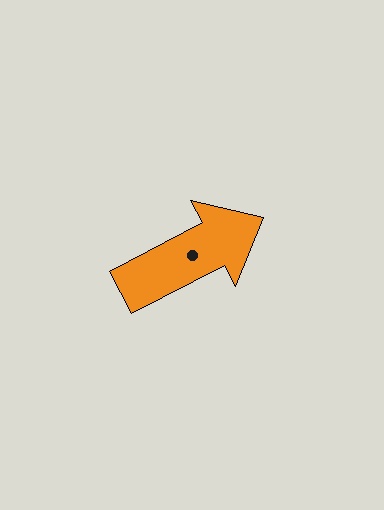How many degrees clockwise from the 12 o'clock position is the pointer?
Approximately 62 degrees.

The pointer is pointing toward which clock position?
Roughly 2 o'clock.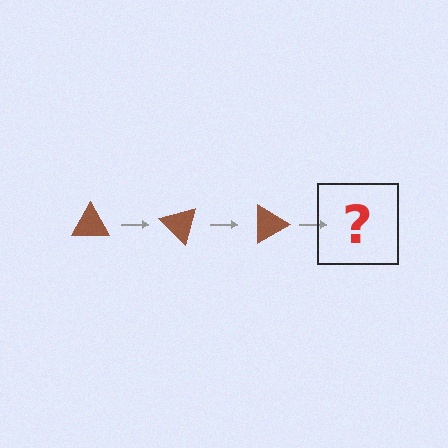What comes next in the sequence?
The next element should be a brown triangle rotated 135 degrees.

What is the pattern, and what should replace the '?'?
The pattern is that the triangle rotates 45 degrees each step. The '?' should be a brown triangle rotated 135 degrees.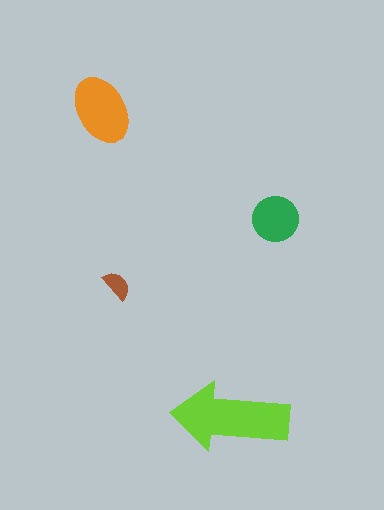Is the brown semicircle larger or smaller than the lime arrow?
Smaller.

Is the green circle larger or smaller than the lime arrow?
Smaller.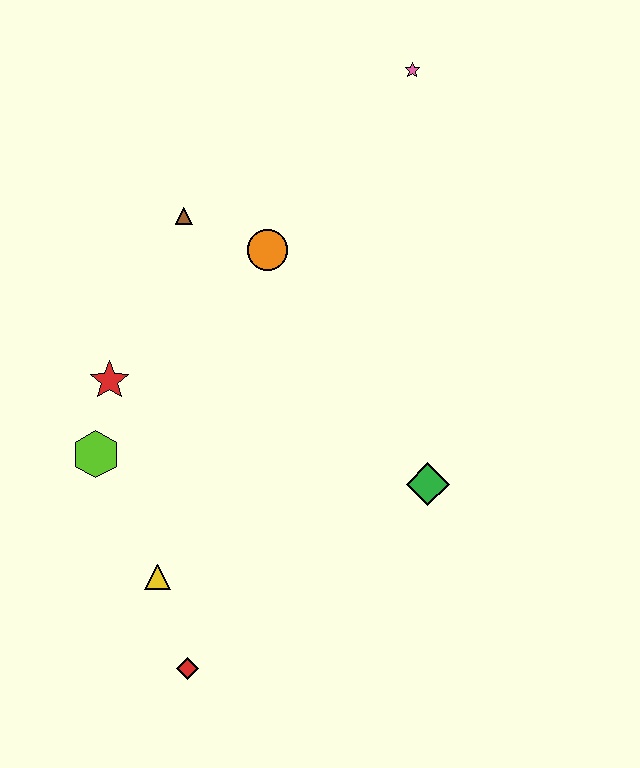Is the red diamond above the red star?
No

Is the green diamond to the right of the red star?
Yes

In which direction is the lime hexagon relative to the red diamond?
The lime hexagon is above the red diamond.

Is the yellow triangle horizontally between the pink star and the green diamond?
No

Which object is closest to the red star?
The lime hexagon is closest to the red star.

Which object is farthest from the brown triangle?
The red diamond is farthest from the brown triangle.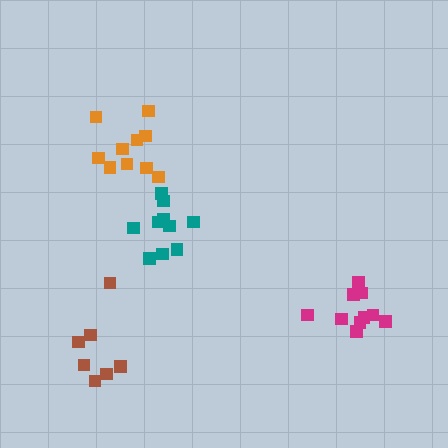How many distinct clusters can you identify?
There are 4 distinct clusters.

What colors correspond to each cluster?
The clusters are colored: teal, brown, orange, magenta.